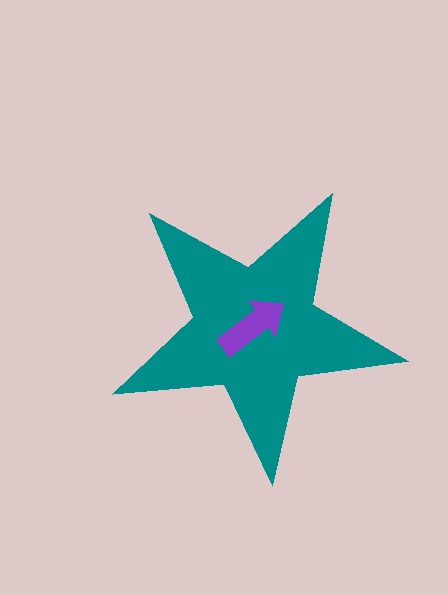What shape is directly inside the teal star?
The purple arrow.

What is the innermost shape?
The purple arrow.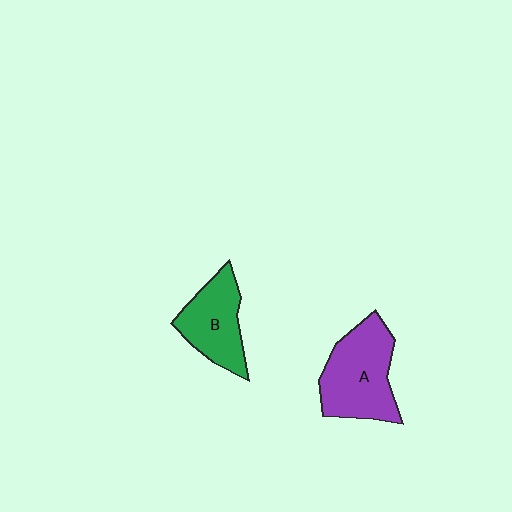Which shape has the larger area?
Shape A (purple).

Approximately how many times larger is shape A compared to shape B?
Approximately 1.3 times.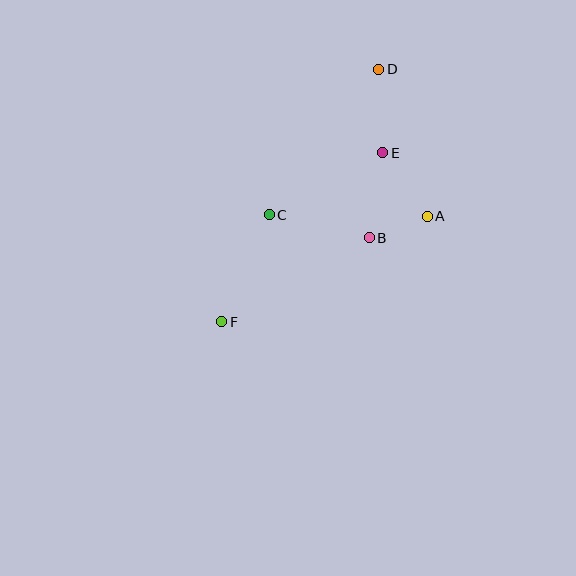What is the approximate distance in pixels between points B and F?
The distance between B and F is approximately 169 pixels.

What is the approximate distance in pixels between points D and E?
The distance between D and E is approximately 84 pixels.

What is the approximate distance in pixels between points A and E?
The distance between A and E is approximately 78 pixels.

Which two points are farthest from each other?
Points D and F are farthest from each other.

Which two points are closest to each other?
Points A and B are closest to each other.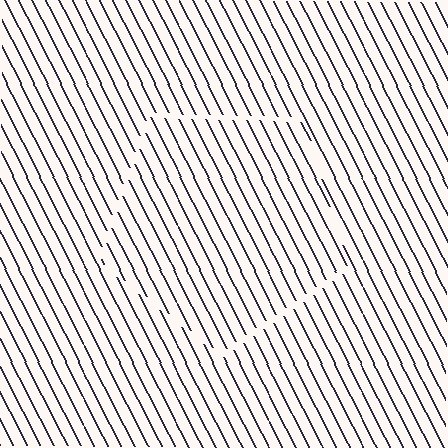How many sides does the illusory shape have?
5 sides — the line-ends trace a pentagon.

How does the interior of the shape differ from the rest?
The interior of the shape contains the same grating, shifted by half a period — the contour is defined by the phase discontinuity where line-ends from the inner and outer gratings abut.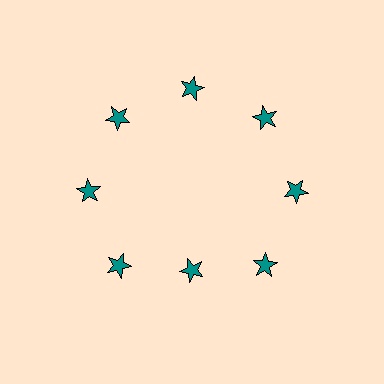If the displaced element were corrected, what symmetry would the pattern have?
It would have 8-fold rotational symmetry — the pattern would map onto itself every 45 degrees.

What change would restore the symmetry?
The symmetry would be restored by moving it outward, back onto the ring so that all 8 stars sit at equal angles and equal distance from the center.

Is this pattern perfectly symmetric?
No. The 8 teal stars are arranged in a ring, but one element near the 6 o'clock position is pulled inward toward the center, breaking the 8-fold rotational symmetry.